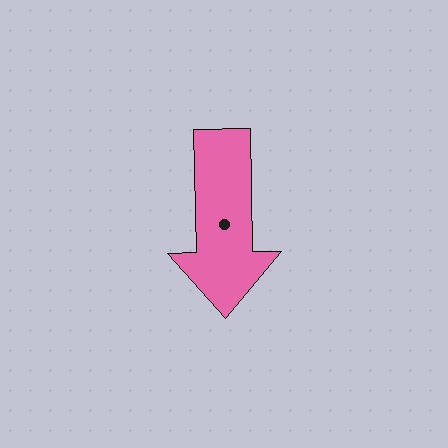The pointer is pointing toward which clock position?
Roughly 6 o'clock.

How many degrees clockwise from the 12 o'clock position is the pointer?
Approximately 179 degrees.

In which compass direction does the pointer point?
South.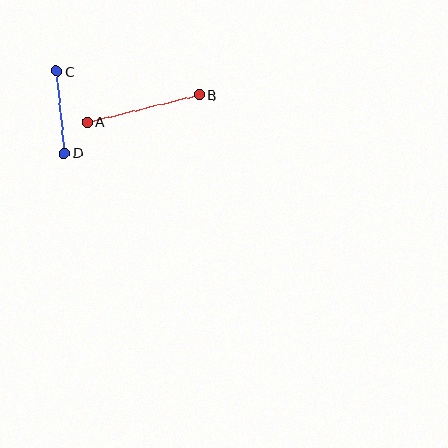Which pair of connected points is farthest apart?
Points A and B are farthest apart.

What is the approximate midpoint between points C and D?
The midpoint is at approximately (60, 112) pixels.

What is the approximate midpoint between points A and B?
The midpoint is at approximately (143, 108) pixels.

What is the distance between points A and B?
The distance is approximately 115 pixels.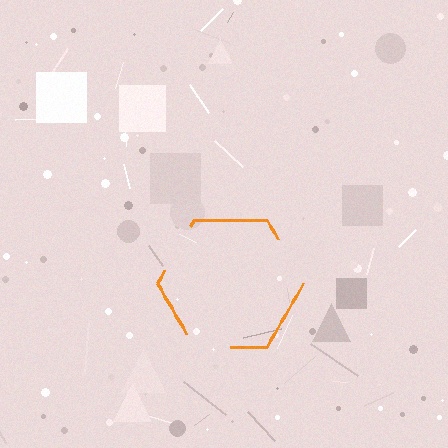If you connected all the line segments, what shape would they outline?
They would outline a hexagon.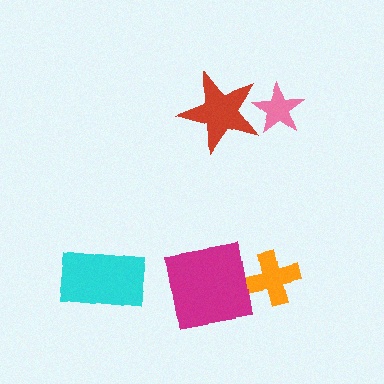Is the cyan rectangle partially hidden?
No, no other shape covers it.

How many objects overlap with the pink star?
1 object overlaps with the pink star.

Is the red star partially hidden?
Yes, it is partially covered by another shape.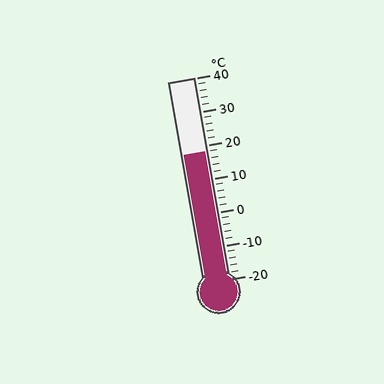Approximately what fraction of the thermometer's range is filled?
The thermometer is filled to approximately 65% of its range.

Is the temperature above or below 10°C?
The temperature is above 10°C.